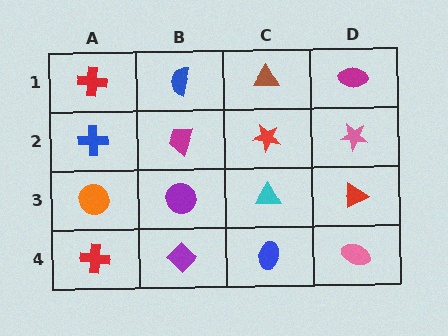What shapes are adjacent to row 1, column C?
A red star (row 2, column C), a blue semicircle (row 1, column B), a magenta ellipse (row 1, column D).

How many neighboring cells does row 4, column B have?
3.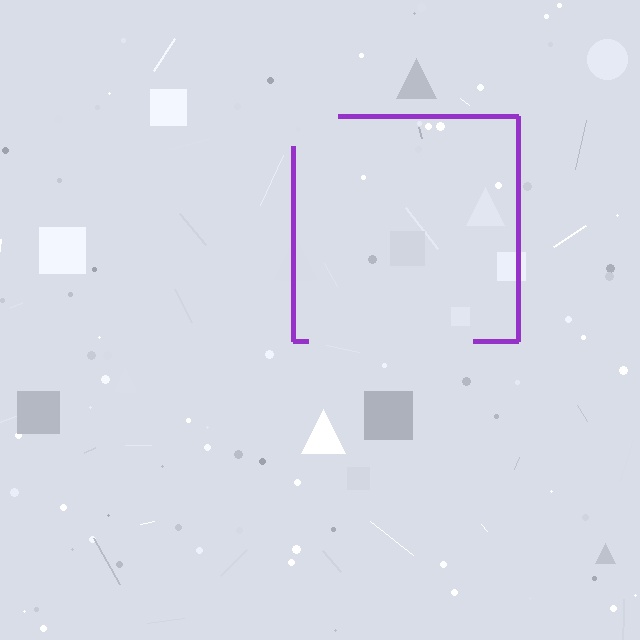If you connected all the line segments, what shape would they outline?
They would outline a square.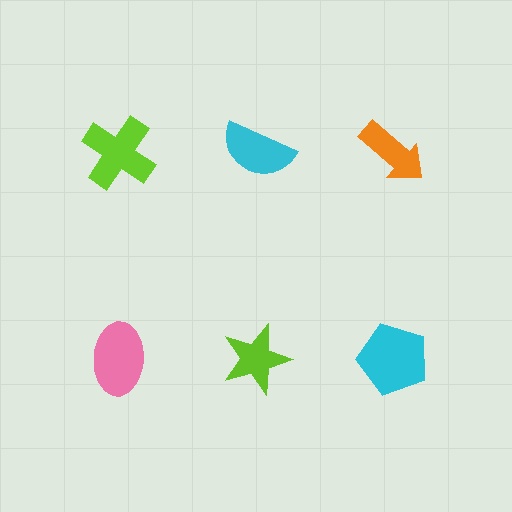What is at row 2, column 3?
A cyan pentagon.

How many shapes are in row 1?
3 shapes.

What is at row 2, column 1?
A pink ellipse.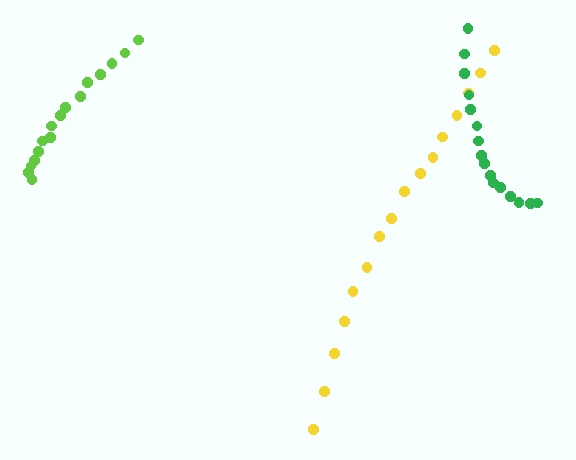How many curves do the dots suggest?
There are 3 distinct paths.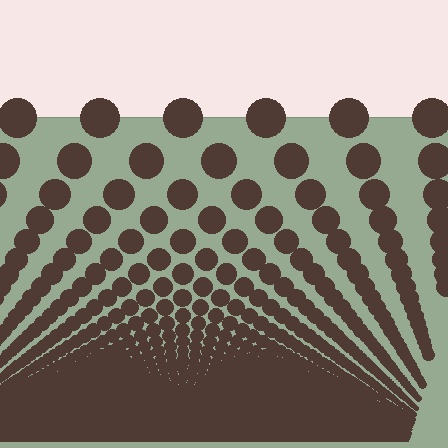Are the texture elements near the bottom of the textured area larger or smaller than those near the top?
Smaller. The gradient is inverted — elements near the bottom are smaller and denser.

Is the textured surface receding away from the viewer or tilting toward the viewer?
The surface appears to tilt toward the viewer. Texture elements get larger and sparser toward the top.